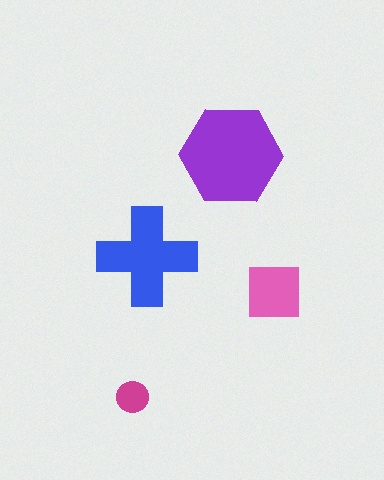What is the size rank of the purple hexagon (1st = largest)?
1st.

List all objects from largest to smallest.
The purple hexagon, the blue cross, the pink square, the magenta circle.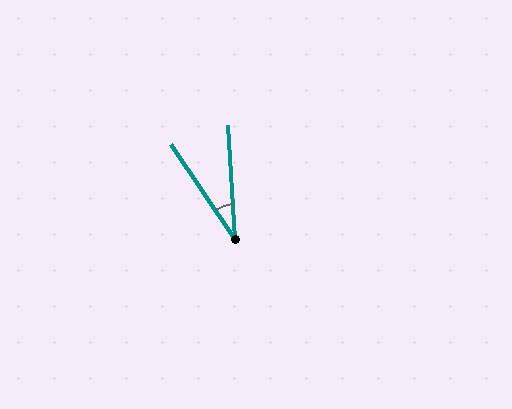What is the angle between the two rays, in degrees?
Approximately 30 degrees.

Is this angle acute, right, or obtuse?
It is acute.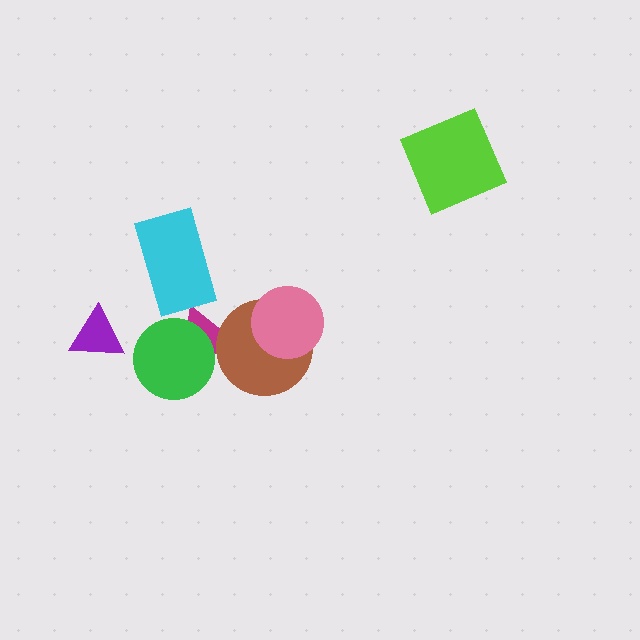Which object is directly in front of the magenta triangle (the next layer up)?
The green circle is directly in front of the magenta triangle.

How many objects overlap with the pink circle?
1 object overlaps with the pink circle.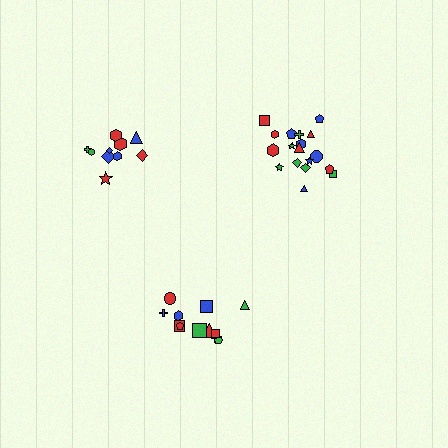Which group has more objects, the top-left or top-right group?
The top-right group.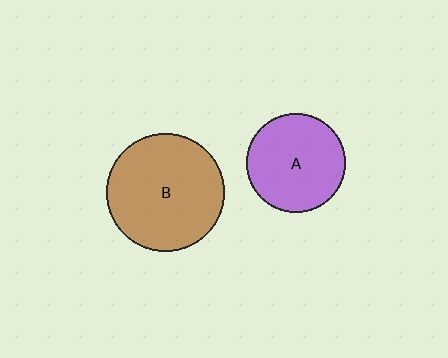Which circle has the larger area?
Circle B (brown).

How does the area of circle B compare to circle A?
Approximately 1.4 times.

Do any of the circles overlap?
No, none of the circles overlap.